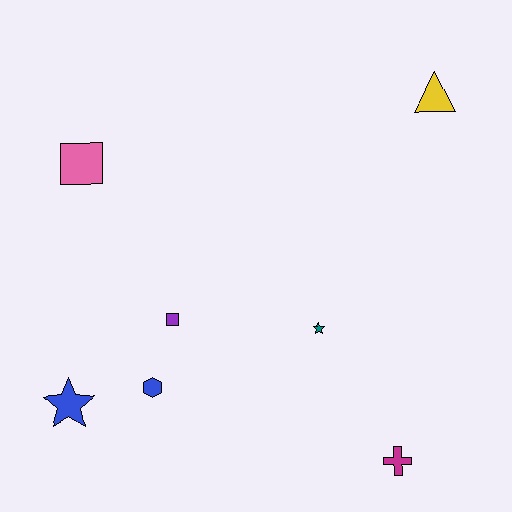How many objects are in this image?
There are 7 objects.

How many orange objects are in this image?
There are no orange objects.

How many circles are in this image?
There are no circles.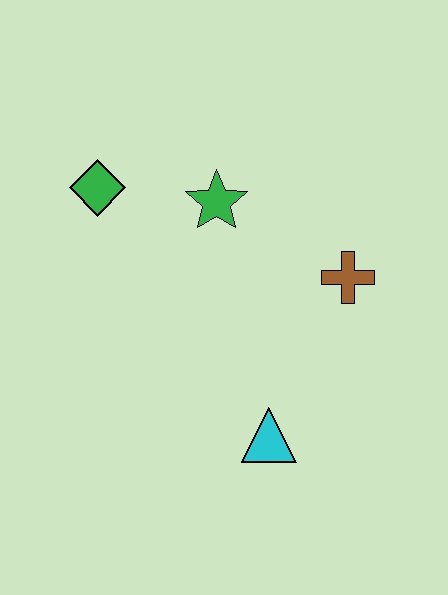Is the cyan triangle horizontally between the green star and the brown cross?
Yes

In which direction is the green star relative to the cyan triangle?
The green star is above the cyan triangle.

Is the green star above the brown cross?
Yes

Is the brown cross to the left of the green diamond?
No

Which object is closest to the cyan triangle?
The brown cross is closest to the cyan triangle.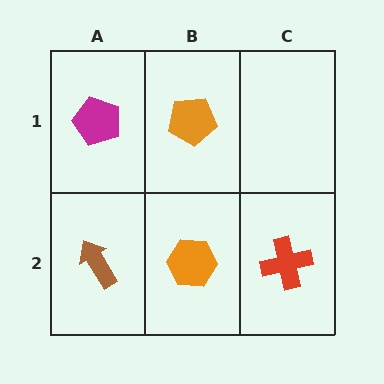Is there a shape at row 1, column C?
No, that cell is empty.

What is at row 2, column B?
An orange hexagon.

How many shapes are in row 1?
2 shapes.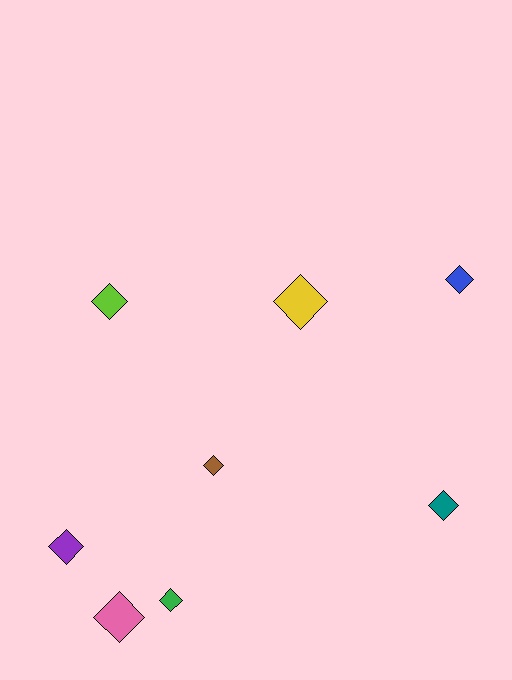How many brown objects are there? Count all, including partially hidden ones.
There is 1 brown object.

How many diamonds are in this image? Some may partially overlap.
There are 8 diamonds.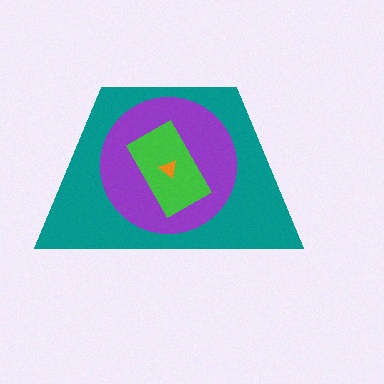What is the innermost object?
The orange triangle.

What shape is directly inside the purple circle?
The green rectangle.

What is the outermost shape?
The teal trapezoid.